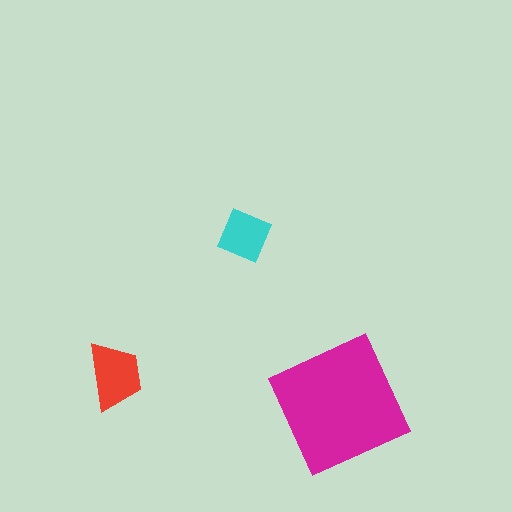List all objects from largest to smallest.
The magenta square, the red trapezoid, the cyan diamond.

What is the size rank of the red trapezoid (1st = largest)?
2nd.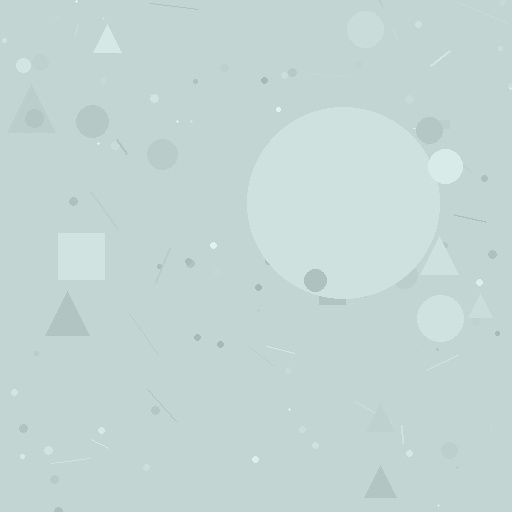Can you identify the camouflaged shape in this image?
The camouflaged shape is a circle.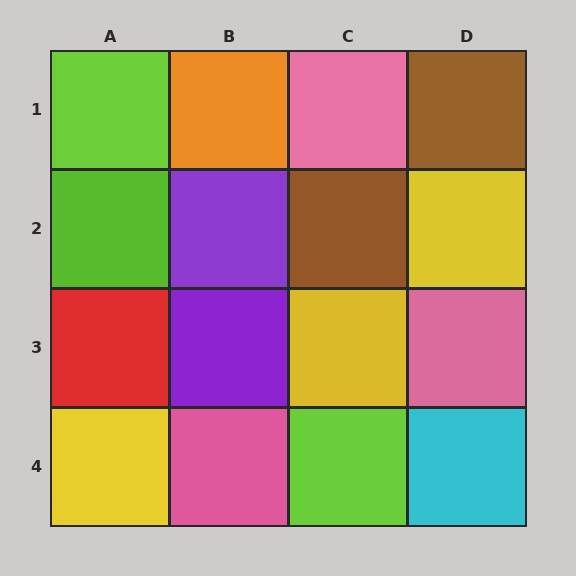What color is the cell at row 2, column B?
Purple.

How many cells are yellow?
3 cells are yellow.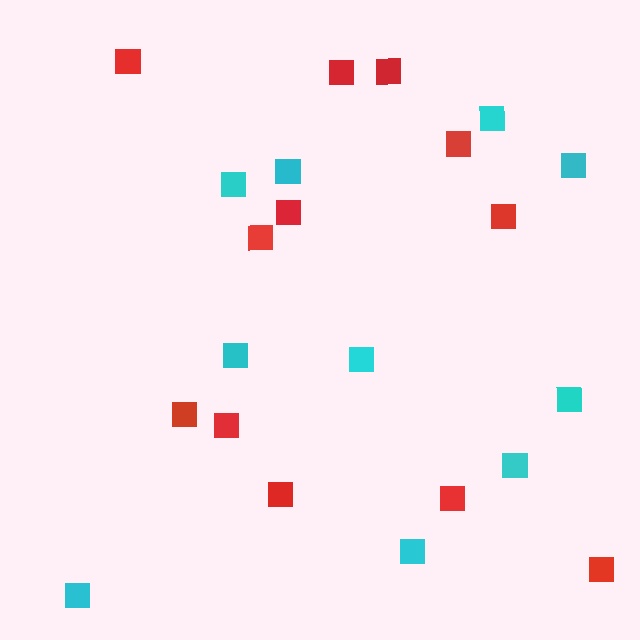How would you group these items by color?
There are 2 groups: one group of red squares (12) and one group of cyan squares (10).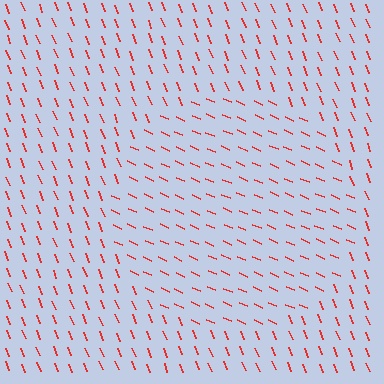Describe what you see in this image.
The image is filled with small red line segments. A circle region in the image has lines oriented differently from the surrounding lines, creating a visible texture boundary.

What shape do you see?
I see a circle.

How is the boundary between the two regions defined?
The boundary is defined purely by a change in line orientation (approximately 45 degrees difference). All lines are the same color and thickness.